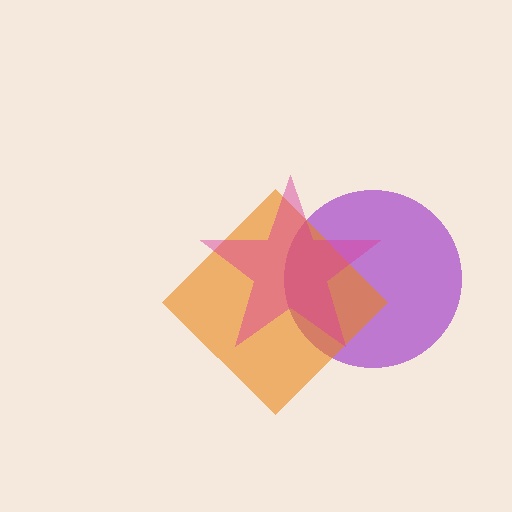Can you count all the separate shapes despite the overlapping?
Yes, there are 3 separate shapes.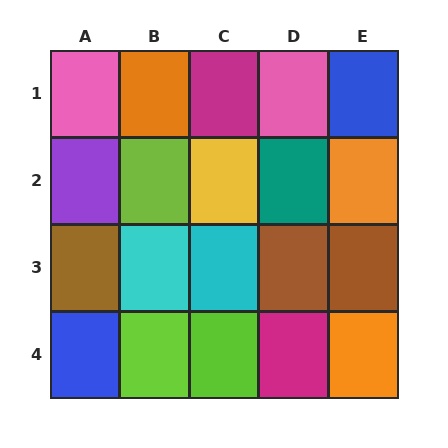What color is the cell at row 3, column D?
Brown.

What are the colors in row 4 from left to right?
Blue, lime, lime, magenta, orange.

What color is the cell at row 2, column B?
Lime.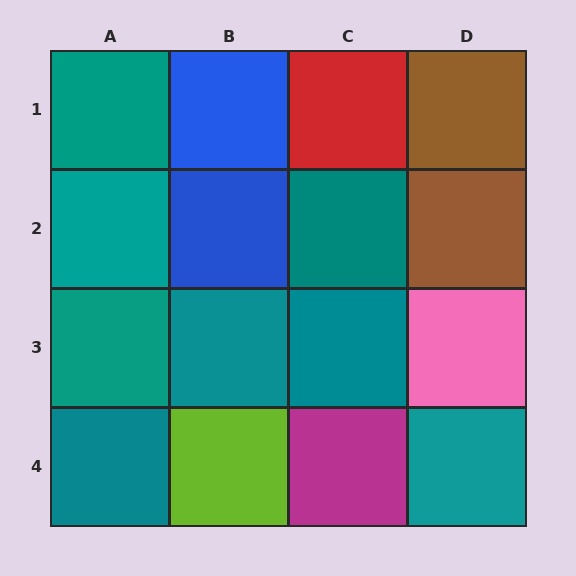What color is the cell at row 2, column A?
Teal.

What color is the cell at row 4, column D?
Teal.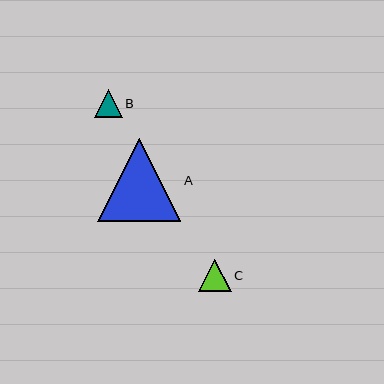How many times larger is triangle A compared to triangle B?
Triangle A is approximately 3.0 times the size of triangle B.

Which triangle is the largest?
Triangle A is the largest with a size of approximately 83 pixels.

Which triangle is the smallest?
Triangle B is the smallest with a size of approximately 28 pixels.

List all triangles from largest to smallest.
From largest to smallest: A, C, B.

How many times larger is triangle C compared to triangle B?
Triangle C is approximately 1.2 times the size of triangle B.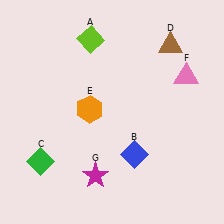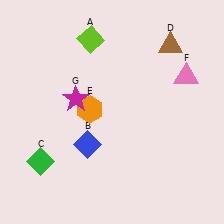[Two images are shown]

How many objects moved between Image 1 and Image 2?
2 objects moved between the two images.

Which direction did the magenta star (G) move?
The magenta star (G) moved up.